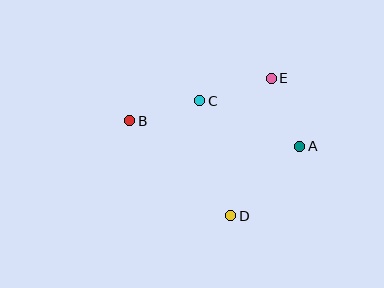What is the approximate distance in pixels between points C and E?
The distance between C and E is approximately 75 pixels.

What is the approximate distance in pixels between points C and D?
The distance between C and D is approximately 119 pixels.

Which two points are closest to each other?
Points B and C are closest to each other.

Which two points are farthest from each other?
Points A and B are farthest from each other.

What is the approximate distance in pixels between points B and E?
The distance between B and E is approximately 148 pixels.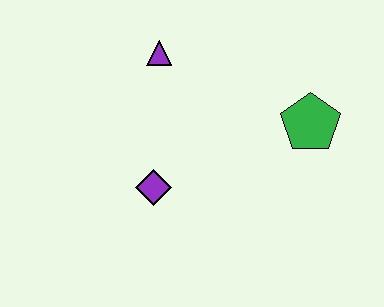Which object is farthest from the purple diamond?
The green pentagon is farthest from the purple diamond.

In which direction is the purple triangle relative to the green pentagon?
The purple triangle is to the left of the green pentagon.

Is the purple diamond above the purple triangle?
No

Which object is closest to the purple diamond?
The purple triangle is closest to the purple diamond.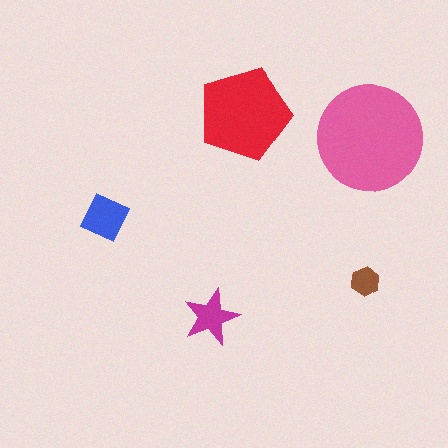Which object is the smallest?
The brown hexagon.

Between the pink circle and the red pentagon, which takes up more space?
The pink circle.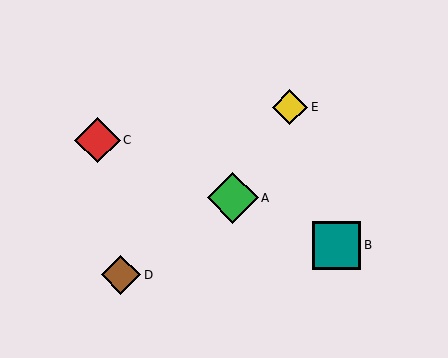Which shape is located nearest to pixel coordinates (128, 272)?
The brown diamond (labeled D) at (121, 275) is nearest to that location.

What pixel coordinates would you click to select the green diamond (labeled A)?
Click at (233, 198) to select the green diamond A.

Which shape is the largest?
The green diamond (labeled A) is the largest.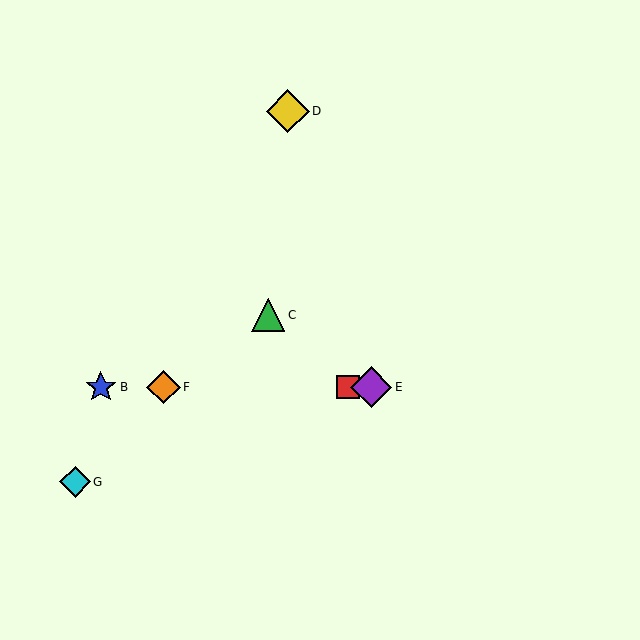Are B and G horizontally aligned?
No, B is at y≈387 and G is at y≈482.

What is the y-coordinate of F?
Object F is at y≈387.